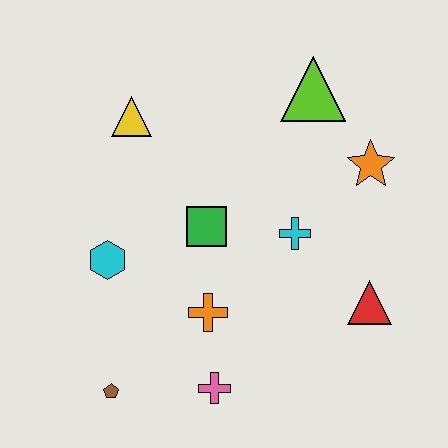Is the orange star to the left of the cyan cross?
No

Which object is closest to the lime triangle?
The orange star is closest to the lime triangle.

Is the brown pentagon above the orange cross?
No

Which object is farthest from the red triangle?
The yellow triangle is farthest from the red triangle.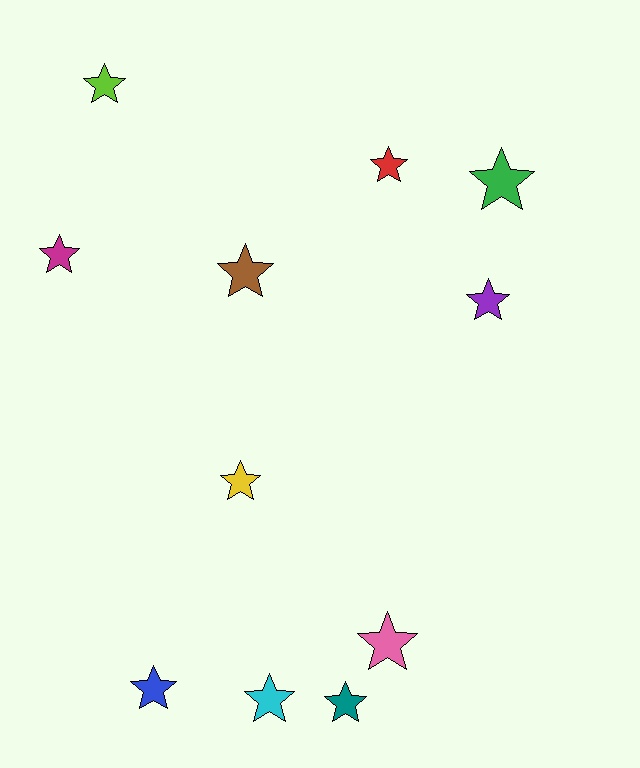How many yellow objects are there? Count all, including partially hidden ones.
There is 1 yellow object.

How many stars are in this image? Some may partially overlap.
There are 11 stars.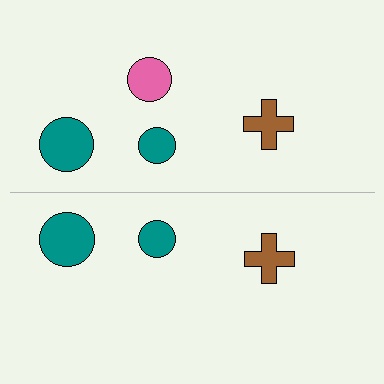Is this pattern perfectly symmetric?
No, the pattern is not perfectly symmetric. A pink circle is missing from the bottom side.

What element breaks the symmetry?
A pink circle is missing from the bottom side.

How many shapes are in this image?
There are 7 shapes in this image.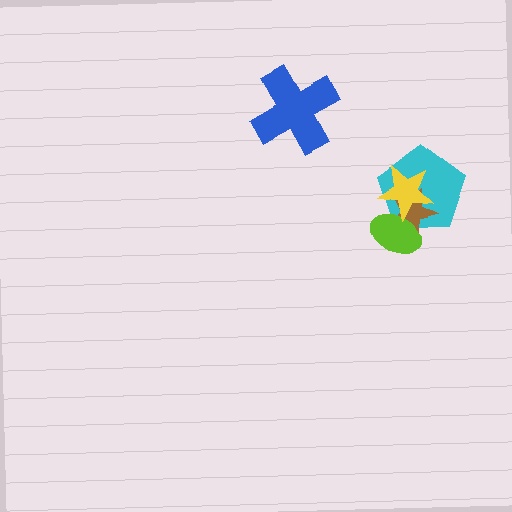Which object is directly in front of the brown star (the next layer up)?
The lime ellipse is directly in front of the brown star.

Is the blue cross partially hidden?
No, no other shape covers it.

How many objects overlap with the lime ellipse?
3 objects overlap with the lime ellipse.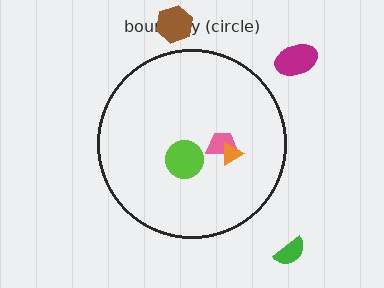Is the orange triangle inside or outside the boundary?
Inside.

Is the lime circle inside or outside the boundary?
Inside.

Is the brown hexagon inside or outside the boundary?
Outside.